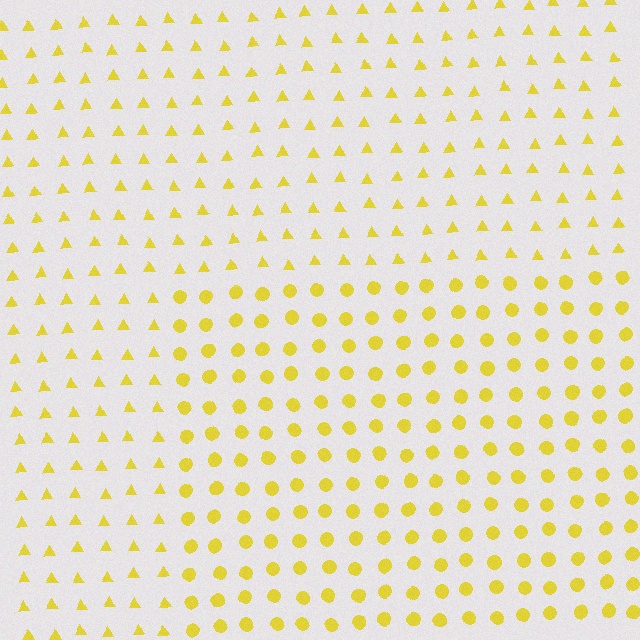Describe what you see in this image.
The image is filled with small yellow elements arranged in a uniform grid. A rectangle-shaped region contains circles, while the surrounding area contains triangles. The boundary is defined purely by the change in element shape.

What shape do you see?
I see a rectangle.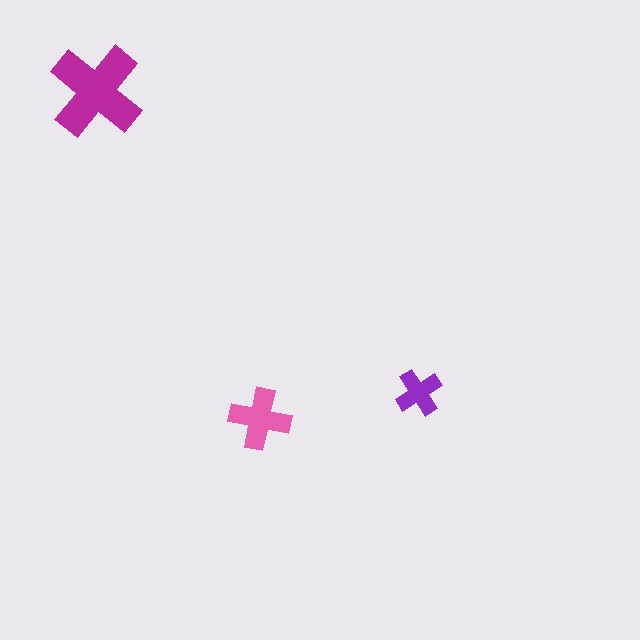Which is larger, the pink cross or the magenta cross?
The magenta one.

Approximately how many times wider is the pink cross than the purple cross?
About 1.5 times wider.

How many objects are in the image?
There are 3 objects in the image.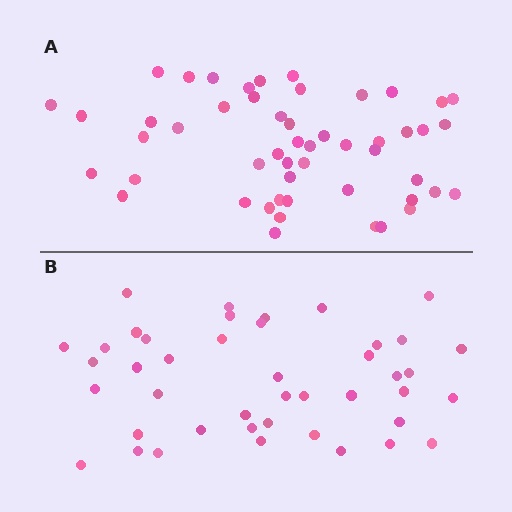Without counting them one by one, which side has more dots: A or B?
Region A (the top region) has more dots.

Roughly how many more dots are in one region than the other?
Region A has roughly 8 or so more dots than region B.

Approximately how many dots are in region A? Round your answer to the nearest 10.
About 50 dots. (The exact count is 51, which rounds to 50.)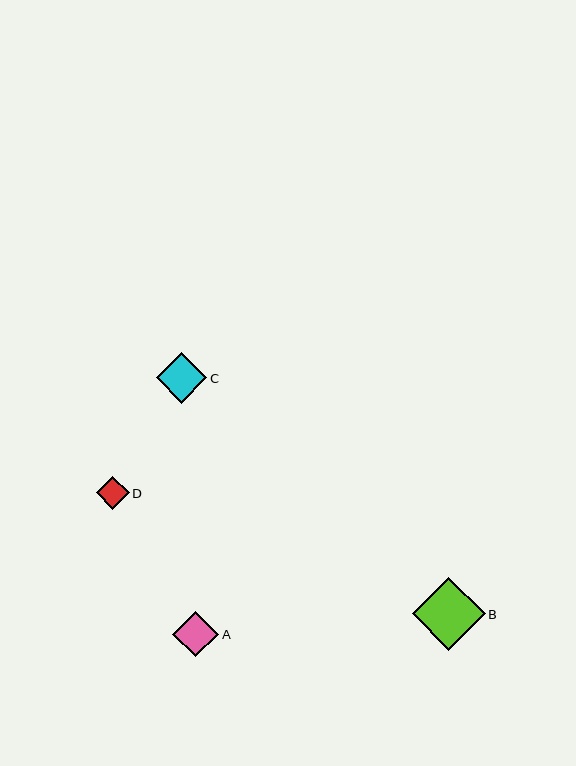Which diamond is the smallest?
Diamond D is the smallest with a size of approximately 33 pixels.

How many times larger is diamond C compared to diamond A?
Diamond C is approximately 1.1 times the size of diamond A.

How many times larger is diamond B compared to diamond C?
Diamond B is approximately 1.4 times the size of diamond C.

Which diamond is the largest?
Diamond B is the largest with a size of approximately 73 pixels.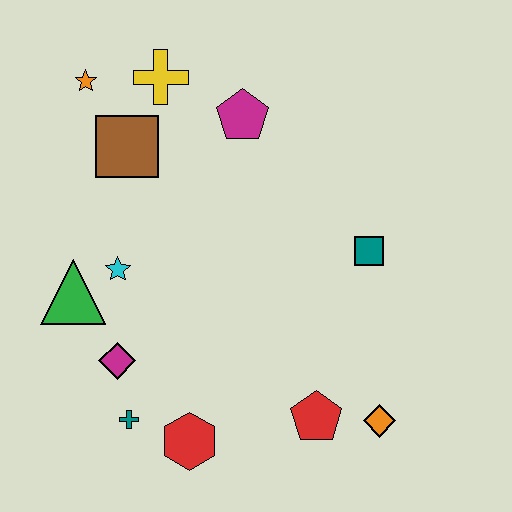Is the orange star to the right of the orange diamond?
No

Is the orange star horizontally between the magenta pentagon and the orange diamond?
No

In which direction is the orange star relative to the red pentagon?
The orange star is above the red pentagon.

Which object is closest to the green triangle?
The cyan star is closest to the green triangle.